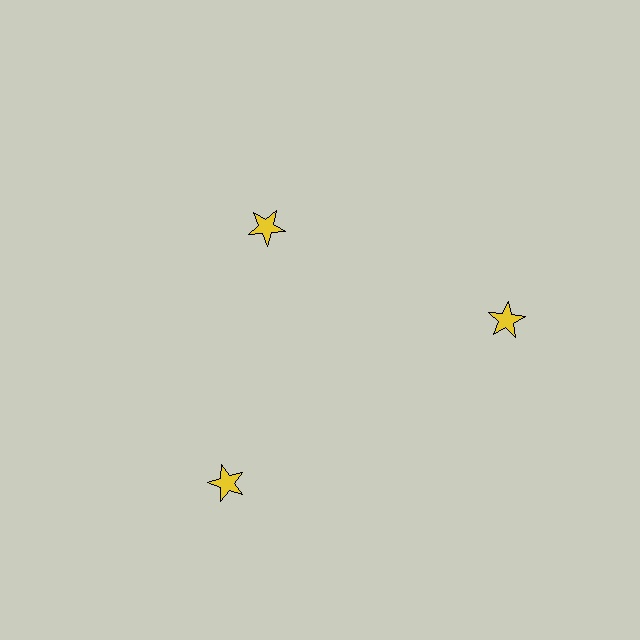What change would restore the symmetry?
The symmetry would be restored by moving it outward, back onto the ring so that all 3 stars sit at equal angles and equal distance from the center.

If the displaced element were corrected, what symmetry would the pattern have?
It would have 3-fold rotational symmetry — the pattern would map onto itself every 120 degrees.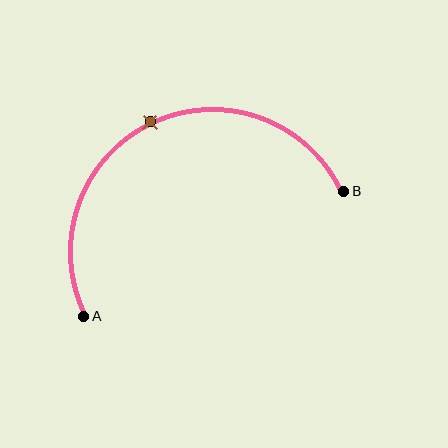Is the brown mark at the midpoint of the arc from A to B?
Yes. The brown mark lies on the arc at equal arc-length from both A and B — it is the arc midpoint.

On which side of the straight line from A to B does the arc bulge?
The arc bulges above the straight line connecting A and B.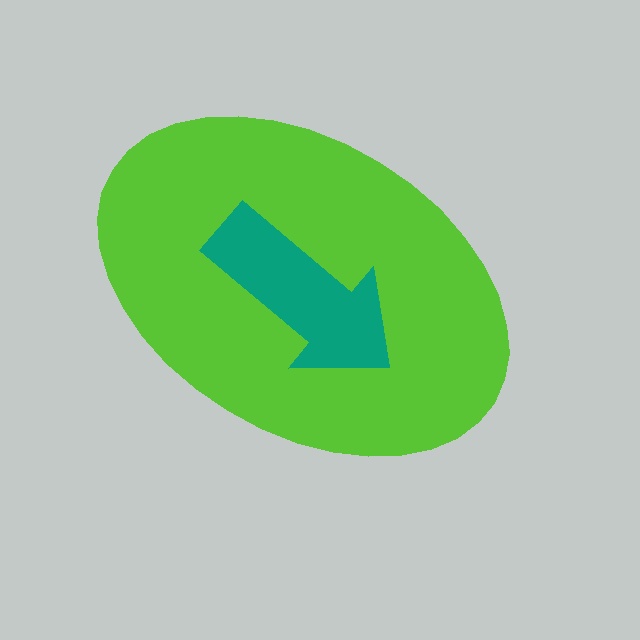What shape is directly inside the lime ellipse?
The teal arrow.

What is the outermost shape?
The lime ellipse.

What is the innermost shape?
The teal arrow.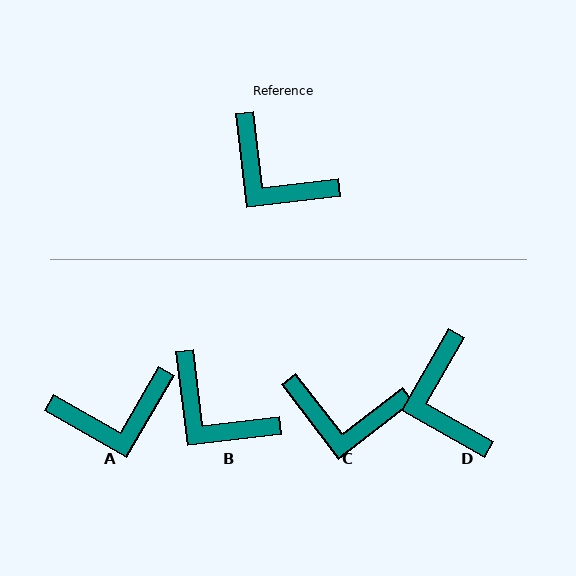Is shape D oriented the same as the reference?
No, it is off by about 37 degrees.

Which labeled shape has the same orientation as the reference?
B.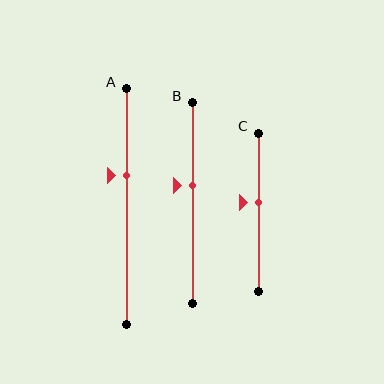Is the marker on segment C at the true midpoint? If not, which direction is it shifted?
No, the marker on segment C is shifted upward by about 6% of the segment length.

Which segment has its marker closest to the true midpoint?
Segment C has its marker closest to the true midpoint.